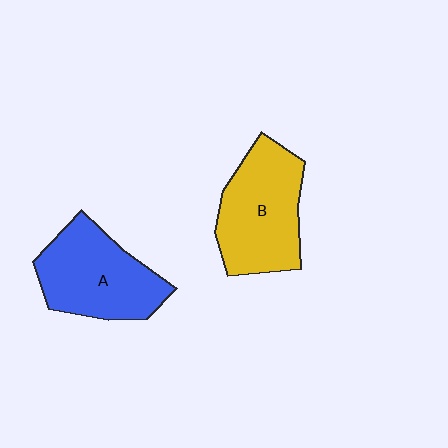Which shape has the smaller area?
Shape A (blue).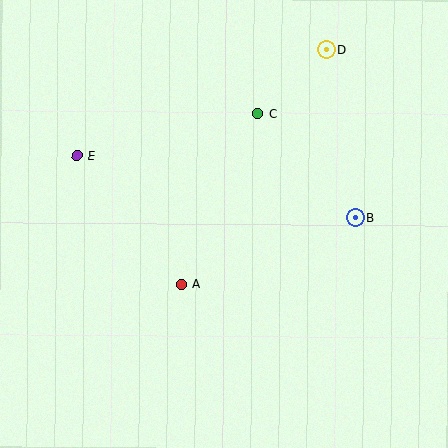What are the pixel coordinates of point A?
Point A is at (181, 284).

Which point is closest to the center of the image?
Point A at (181, 284) is closest to the center.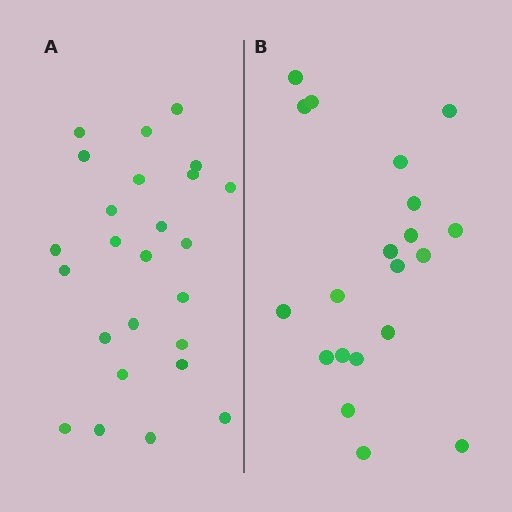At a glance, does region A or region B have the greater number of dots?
Region A (the left region) has more dots.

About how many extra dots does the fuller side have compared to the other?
Region A has about 5 more dots than region B.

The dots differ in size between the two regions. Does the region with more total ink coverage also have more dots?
No. Region B has more total ink coverage because its dots are larger, but region A actually contains more individual dots. Total area can be misleading — the number of items is what matters here.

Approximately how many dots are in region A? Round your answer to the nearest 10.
About 20 dots. (The exact count is 25, which rounds to 20.)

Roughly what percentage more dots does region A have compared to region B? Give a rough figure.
About 25% more.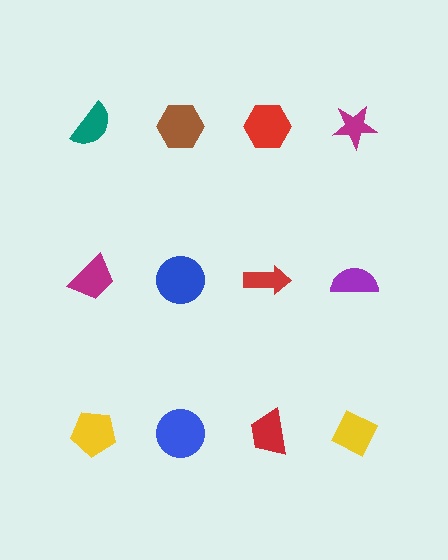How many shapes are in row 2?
4 shapes.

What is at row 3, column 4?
A yellow diamond.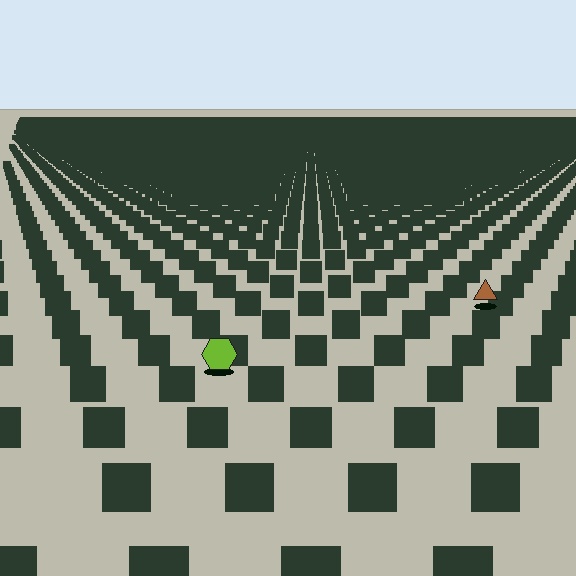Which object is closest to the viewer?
The lime hexagon is closest. The texture marks near it are larger and more spread out.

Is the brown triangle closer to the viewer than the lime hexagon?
No. The lime hexagon is closer — you can tell from the texture gradient: the ground texture is coarser near it.